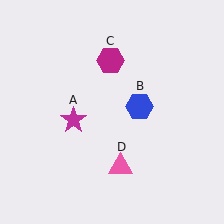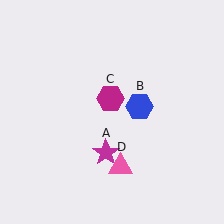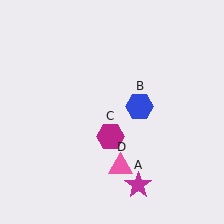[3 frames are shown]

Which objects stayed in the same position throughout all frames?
Blue hexagon (object B) and pink triangle (object D) remained stationary.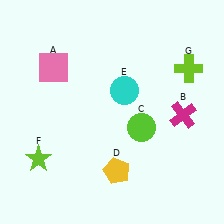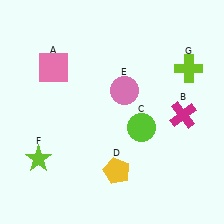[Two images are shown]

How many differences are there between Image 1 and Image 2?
There is 1 difference between the two images.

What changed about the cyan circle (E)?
In Image 1, E is cyan. In Image 2, it changed to pink.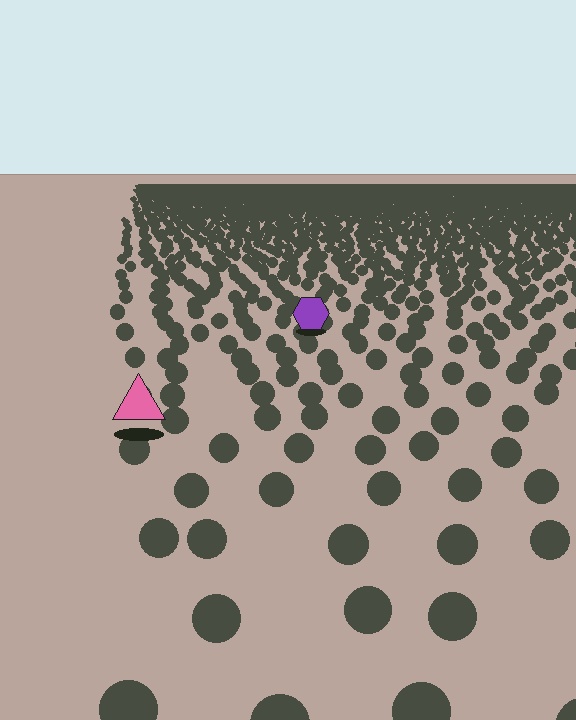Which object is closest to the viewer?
The pink triangle is closest. The texture marks near it are larger and more spread out.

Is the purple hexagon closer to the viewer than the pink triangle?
No. The pink triangle is closer — you can tell from the texture gradient: the ground texture is coarser near it.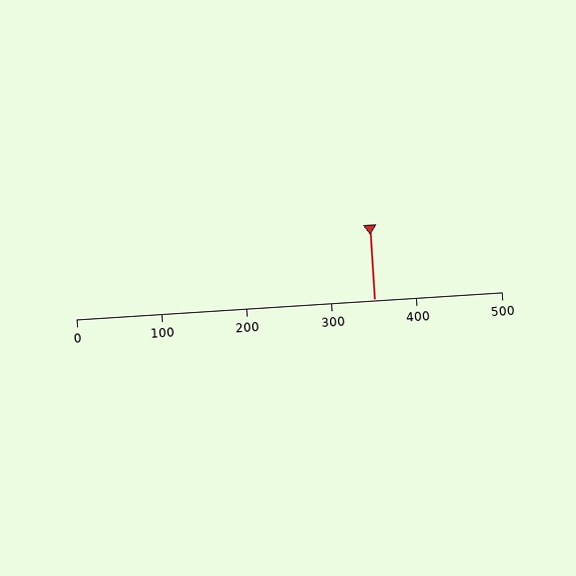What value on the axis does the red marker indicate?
The marker indicates approximately 350.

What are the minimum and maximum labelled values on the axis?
The axis runs from 0 to 500.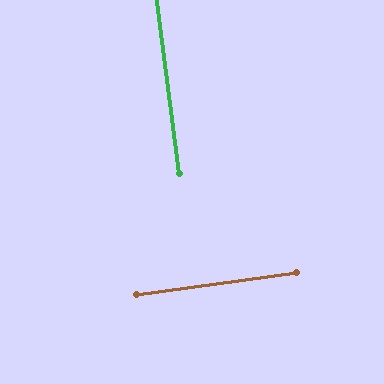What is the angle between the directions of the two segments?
Approximately 89 degrees.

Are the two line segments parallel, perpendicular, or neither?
Perpendicular — they meet at approximately 89°.